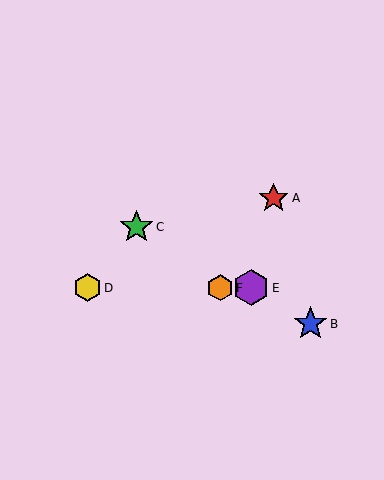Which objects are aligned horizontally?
Objects D, E, F are aligned horizontally.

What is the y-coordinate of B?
Object B is at y≈324.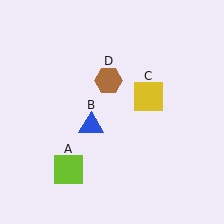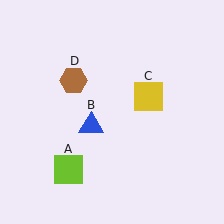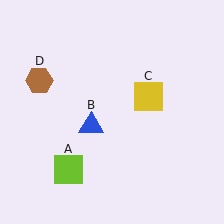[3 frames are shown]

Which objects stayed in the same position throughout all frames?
Lime square (object A) and blue triangle (object B) and yellow square (object C) remained stationary.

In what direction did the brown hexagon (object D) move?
The brown hexagon (object D) moved left.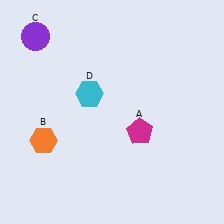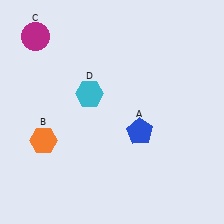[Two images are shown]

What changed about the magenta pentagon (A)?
In Image 1, A is magenta. In Image 2, it changed to blue.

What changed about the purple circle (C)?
In Image 1, C is purple. In Image 2, it changed to magenta.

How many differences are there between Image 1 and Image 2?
There are 2 differences between the two images.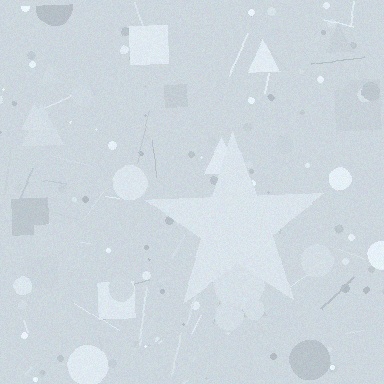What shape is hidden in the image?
A star is hidden in the image.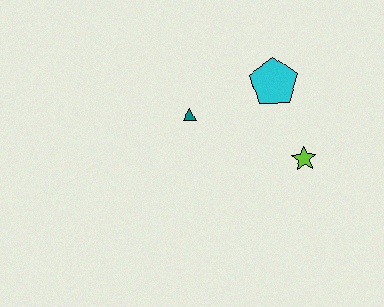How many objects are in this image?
There are 3 objects.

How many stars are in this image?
There is 1 star.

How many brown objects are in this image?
There are no brown objects.